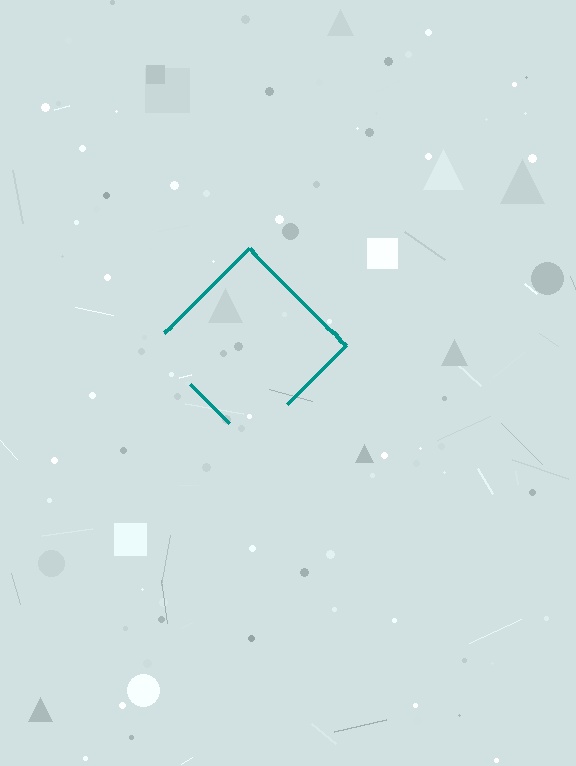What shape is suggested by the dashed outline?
The dashed outline suggests a diamond.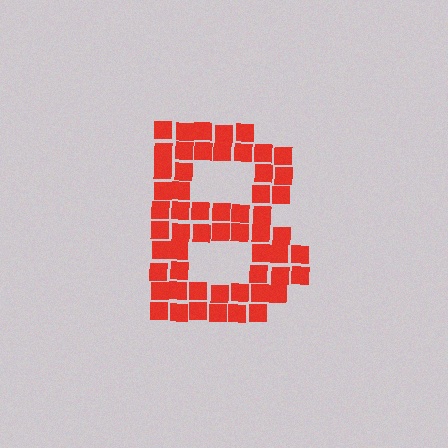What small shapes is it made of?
It is made of small squares.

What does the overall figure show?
The overall figure shows the letter B.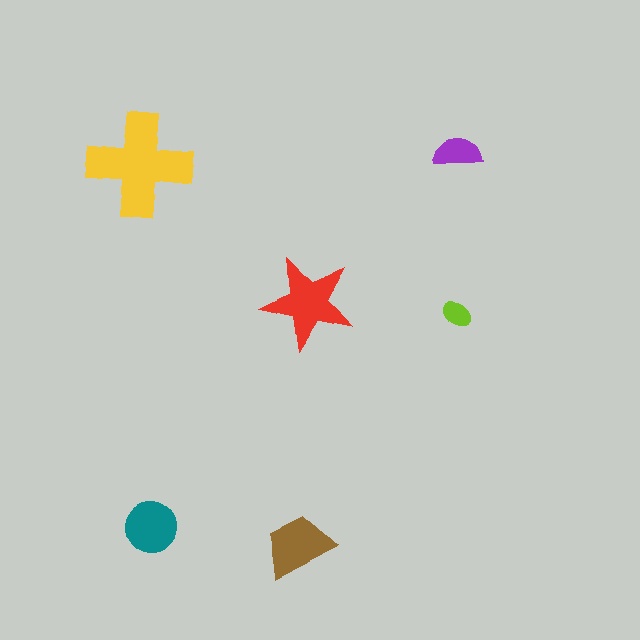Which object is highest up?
The purple semicircle is topmost.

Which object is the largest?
The yellow cross.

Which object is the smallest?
The lime ellipse.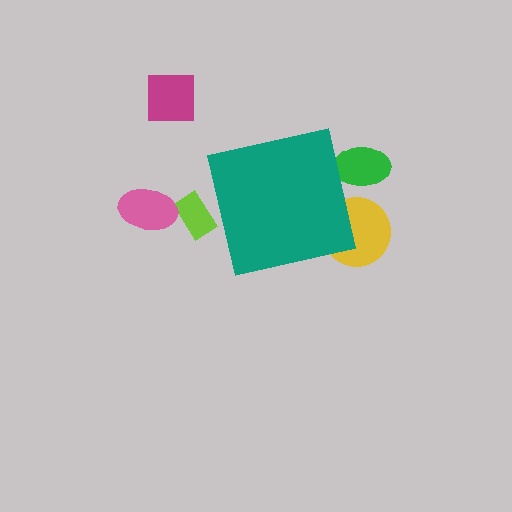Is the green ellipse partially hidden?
Yes, the green ellipse is partially hidden behind the teal square.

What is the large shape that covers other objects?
A teal square.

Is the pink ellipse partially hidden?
No, the pink ellipse is fully visible.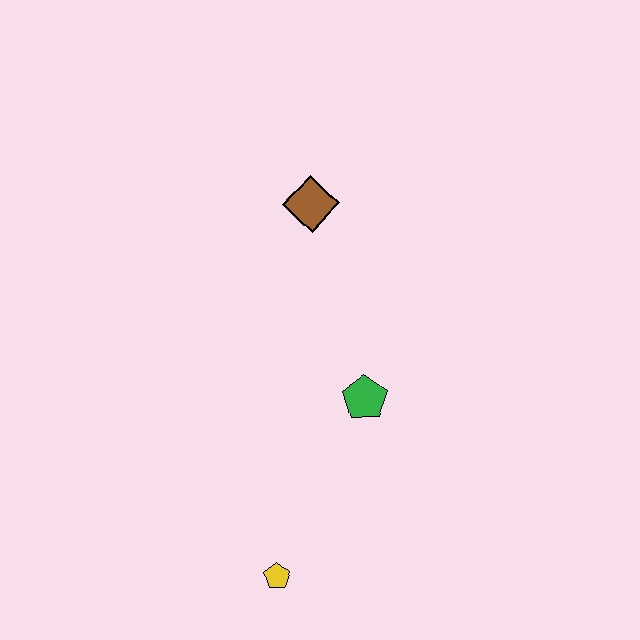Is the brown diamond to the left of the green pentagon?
Yes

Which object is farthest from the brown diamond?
The yellow pentagon is farthest from the brown diamond.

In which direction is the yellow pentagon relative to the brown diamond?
The yellow pentagon is below the brown diamond.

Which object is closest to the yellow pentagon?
The green pentagon is closest to the yellow pentagon.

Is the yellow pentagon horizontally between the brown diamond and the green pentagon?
No